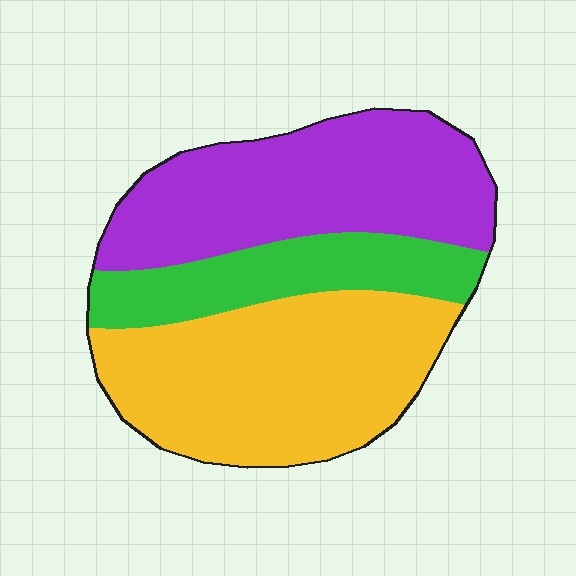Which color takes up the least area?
Green, at roughly 20%.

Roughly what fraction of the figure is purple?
Purple takes up between a quarter and a half of the figure.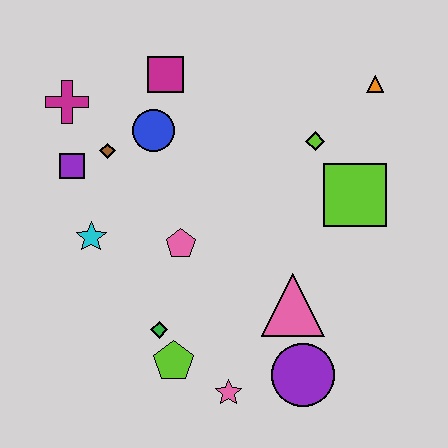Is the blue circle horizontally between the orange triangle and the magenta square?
No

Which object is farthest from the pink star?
The orange triangle is farthest from the pink star.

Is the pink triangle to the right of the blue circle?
Yes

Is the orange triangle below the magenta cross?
No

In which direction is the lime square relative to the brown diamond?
The lime square is to the right of the brown diamond.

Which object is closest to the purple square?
The brown diamond is closest to the purple square.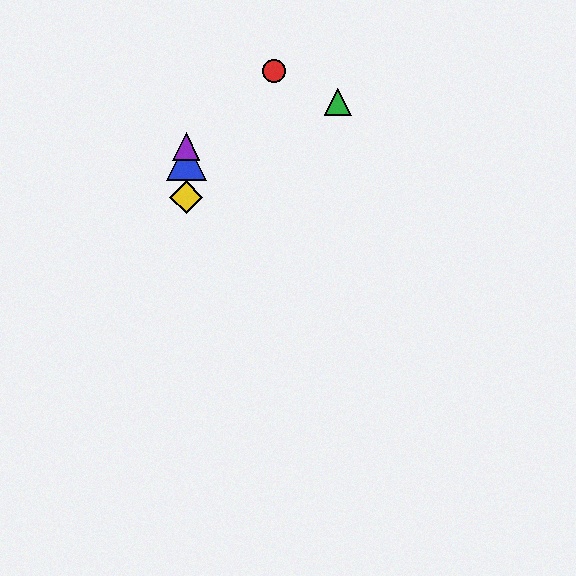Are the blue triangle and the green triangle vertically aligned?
No, the blue triangle is at x≈186 and the green triangle is at x≈338.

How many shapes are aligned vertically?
3 shapes (the blue triangle, the yellow diamond, the purple triangle) are aligned vertically.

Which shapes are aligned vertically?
The blue triangle, the yellow diamond, the purple triangle are aligned vertically.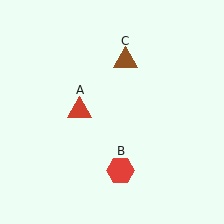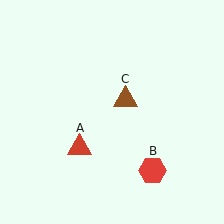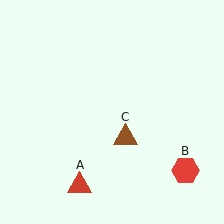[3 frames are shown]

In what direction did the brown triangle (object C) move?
The brown triangle (object C) moved down.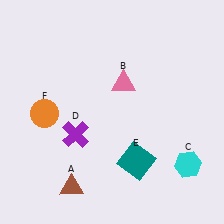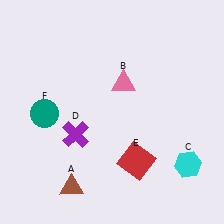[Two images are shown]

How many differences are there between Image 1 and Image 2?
There are 2 differences between the two images.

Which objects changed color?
E changed from teal to red. F changed from orange to teal.